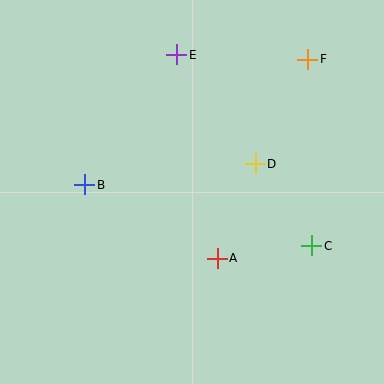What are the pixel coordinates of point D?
Point D is at (255, 164).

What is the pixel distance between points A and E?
The distance between A and E is 208 pixels.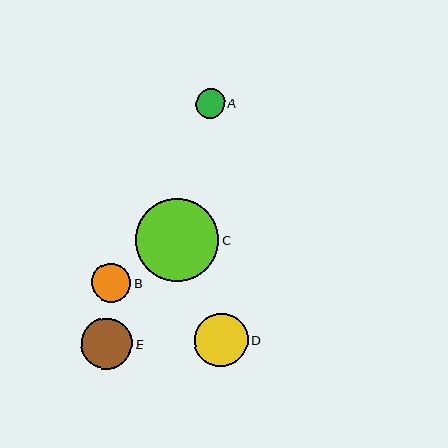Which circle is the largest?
Circle C is the largest with a size of approximately 83 pixels.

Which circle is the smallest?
Circle A is the smallest with a size of approximately 29 pixels.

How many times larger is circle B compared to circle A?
Circle B is approximately 1.3 times the size of circle A.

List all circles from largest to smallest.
From largest to smallest: C, D, E, B, A.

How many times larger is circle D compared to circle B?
Circle D is approximately 1.4 times the size of circle B.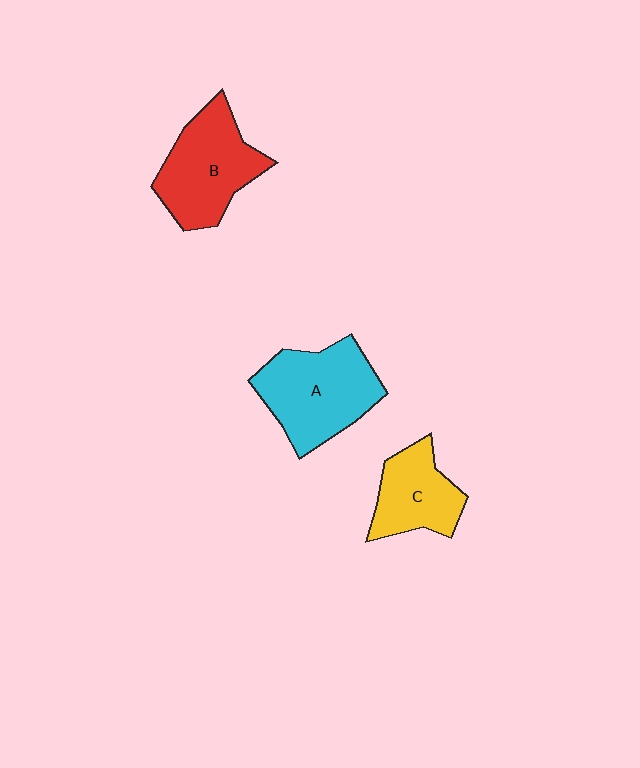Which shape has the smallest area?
Shape C (yellow).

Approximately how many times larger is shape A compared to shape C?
Approximately 1.5 times.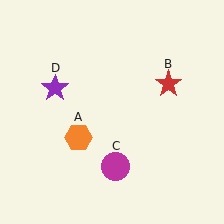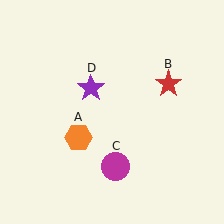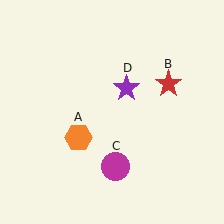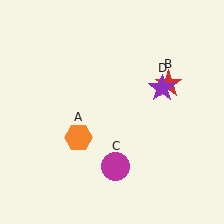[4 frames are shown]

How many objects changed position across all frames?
1 object changed position: purple star (object D).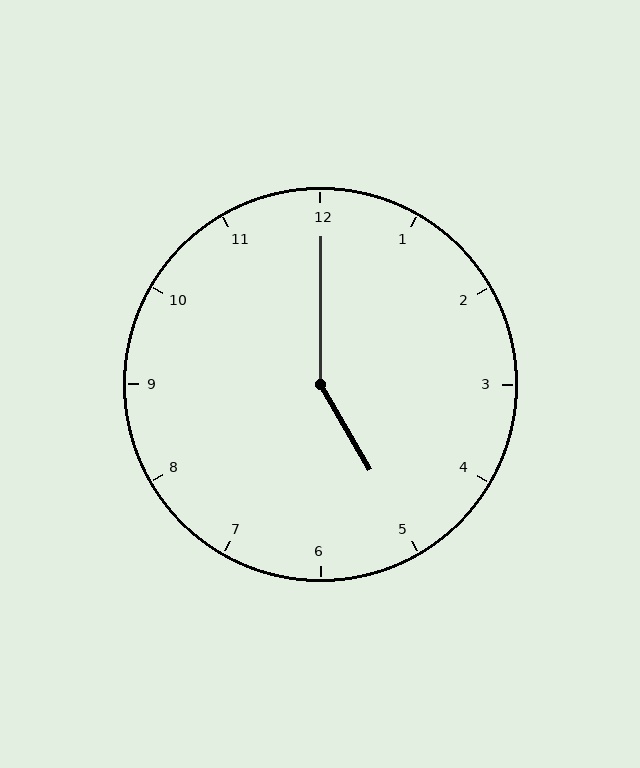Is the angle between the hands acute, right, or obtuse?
It is obtuse.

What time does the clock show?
5:00.